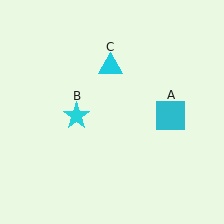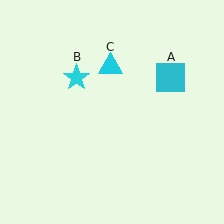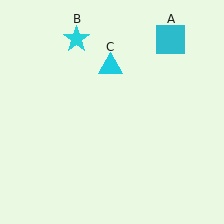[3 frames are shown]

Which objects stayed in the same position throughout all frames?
Cyan triangle (object C) remained stationary.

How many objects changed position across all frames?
2 objects changed position: cyan square (object A), cyan star (object B).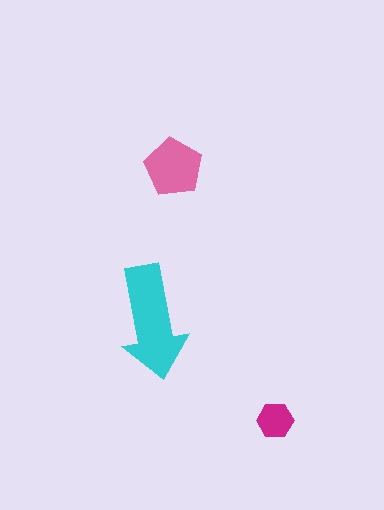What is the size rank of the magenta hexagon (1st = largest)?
3rd.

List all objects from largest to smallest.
The cyan arrow, the pink pentagon, the magenta hexagon.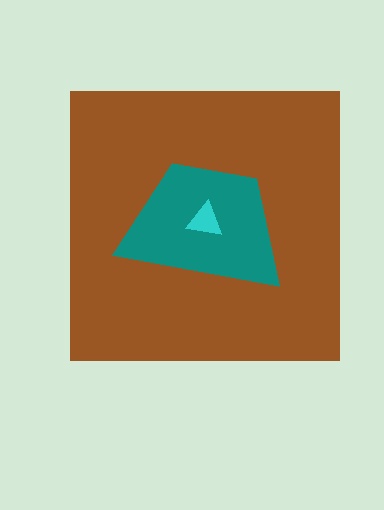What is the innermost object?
The cyan triangle.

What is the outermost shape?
The brown square.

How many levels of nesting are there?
3.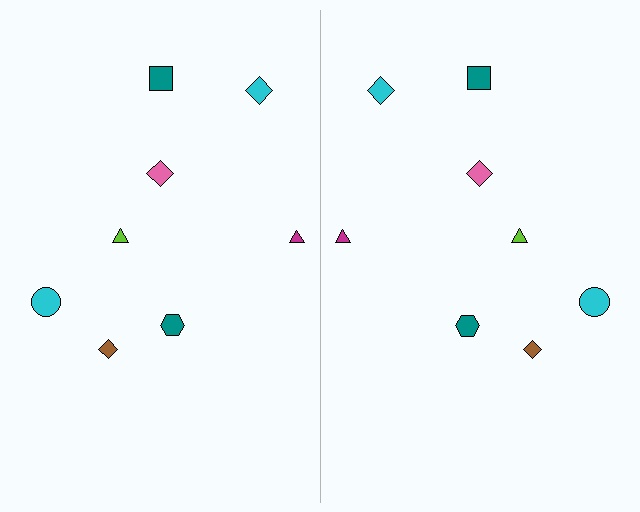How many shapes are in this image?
There are 16 shapes in this image.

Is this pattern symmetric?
Yes, this pattern has bilateral (reflection) symmetry.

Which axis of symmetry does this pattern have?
The pattern has a vertical axis of symmetry running through the center of the image.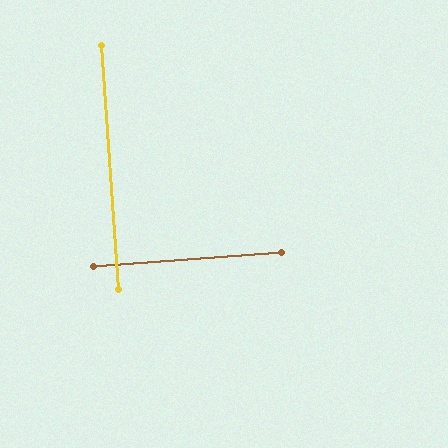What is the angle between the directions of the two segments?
Approximately 90 degrees.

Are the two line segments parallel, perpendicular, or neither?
Perpendicular — they meet at approximately 90°.